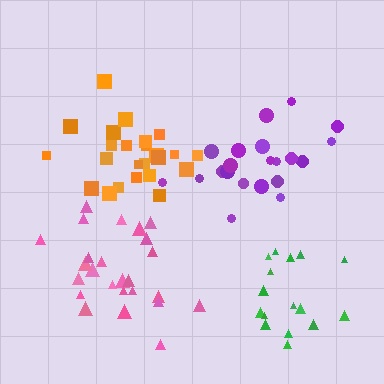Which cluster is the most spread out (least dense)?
Green.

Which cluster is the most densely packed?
Orange.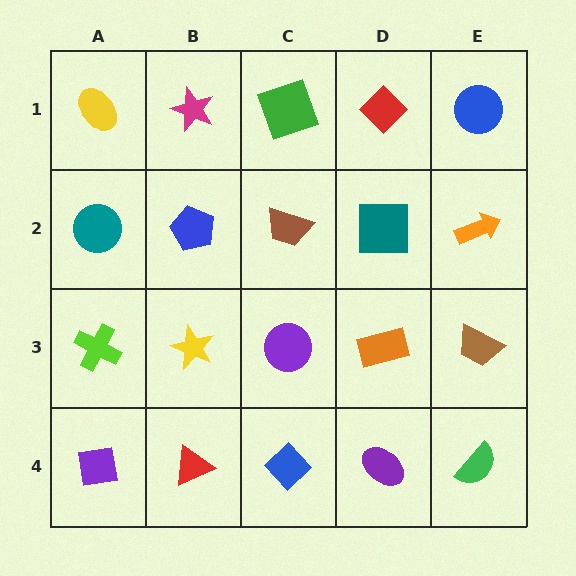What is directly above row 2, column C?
A green square.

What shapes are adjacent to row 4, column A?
A lime cross (row 3, column A), a red triangle (row 4, column B).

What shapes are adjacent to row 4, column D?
An orange rectangle (row 3, column D), a blue diamond (row 4, column C), a green semicircle (row 4, column E).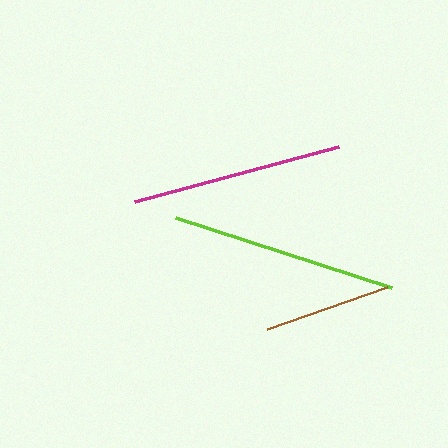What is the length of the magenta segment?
The magenta segment is approximately 211 pixels long.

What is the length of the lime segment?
The lime segment is approximately 227 pixels long.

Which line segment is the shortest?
The brown line is the shortest at approximately 127 pixels.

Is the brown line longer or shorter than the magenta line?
The magenta line is longer than the brown line.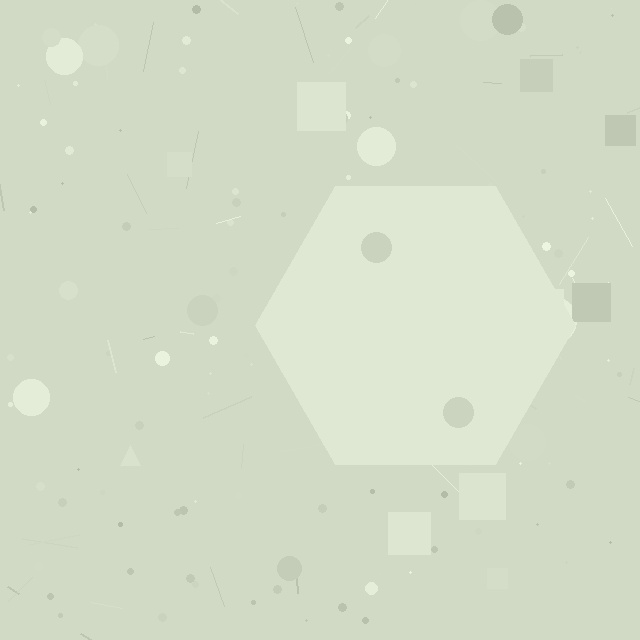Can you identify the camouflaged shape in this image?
The camouflaged shape is a hexagon.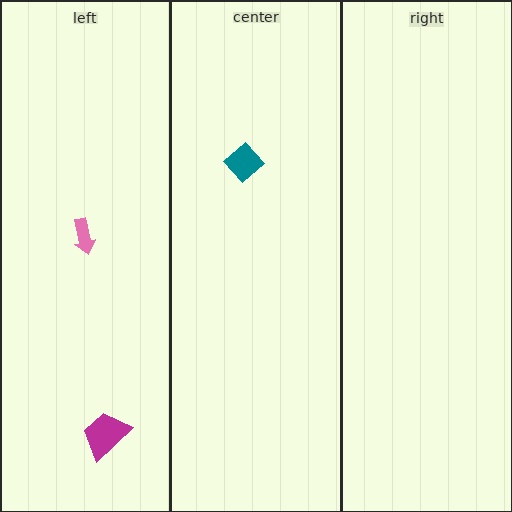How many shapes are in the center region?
1.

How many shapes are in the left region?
2.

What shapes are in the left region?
The pink arrow, the magenta trapezoid.